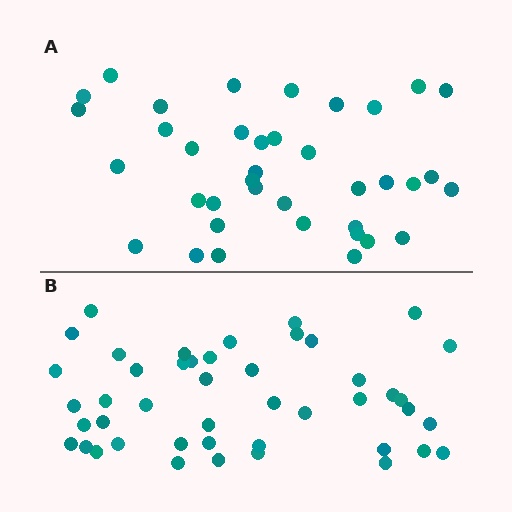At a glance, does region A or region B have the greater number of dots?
Region B (the bottom region) has more dots.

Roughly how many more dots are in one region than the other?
Region B has roughly 8 or so more dots than region A.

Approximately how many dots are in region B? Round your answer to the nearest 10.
About 40 dots. (The exact count is 45, which rounds to 40.)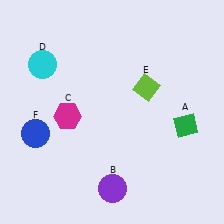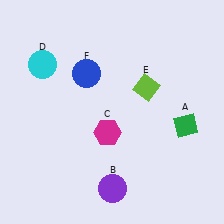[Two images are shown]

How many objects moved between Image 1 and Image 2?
2 objects moved between the two images.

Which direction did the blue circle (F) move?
The blue circle (F) moved up.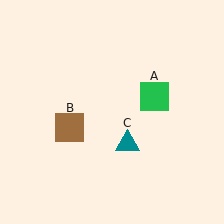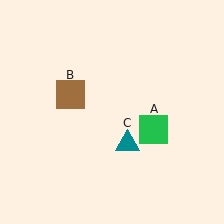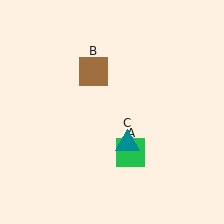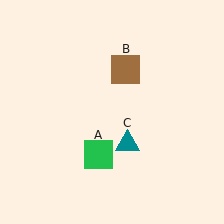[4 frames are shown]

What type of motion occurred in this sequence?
The green square (object A), brown square (object B) rotated clockwise around the center of the scene.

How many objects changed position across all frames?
2 objects changed position: green square (object A), brown square (object B).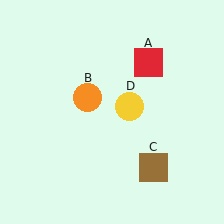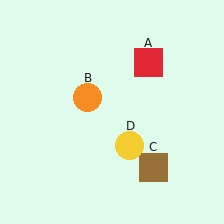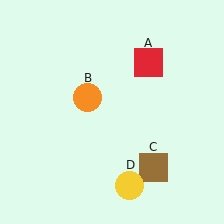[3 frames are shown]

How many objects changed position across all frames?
1 object changed position: yellow circle (object D).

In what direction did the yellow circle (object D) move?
The yellow circle (object D) moved down.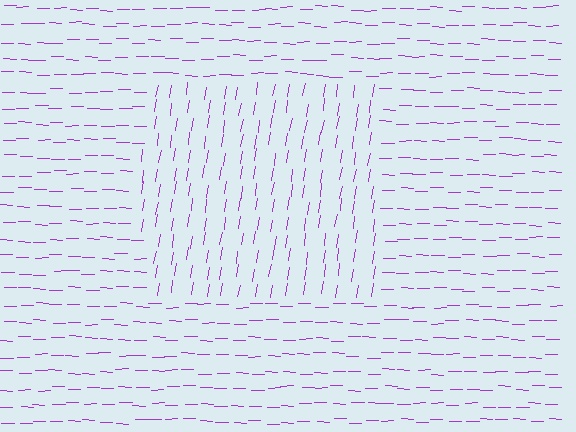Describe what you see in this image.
The image is filled with small purple line segments. A rectangle region in the image has lines oriented differently from the surrounding lines, creating a visible texture boundary.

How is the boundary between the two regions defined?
The boundary is defined purely by a change in line orientation (approximately 82 degrees difference). All lines are the same color and thickness.